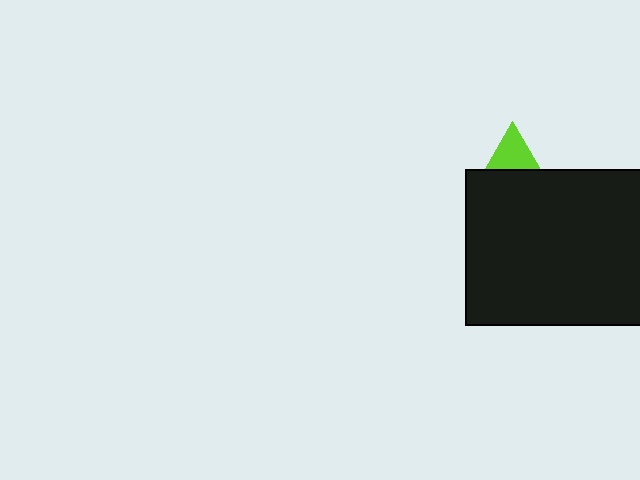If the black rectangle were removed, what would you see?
You would see the complete lime triangle.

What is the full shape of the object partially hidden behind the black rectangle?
The partially hidden object is a lime triangle.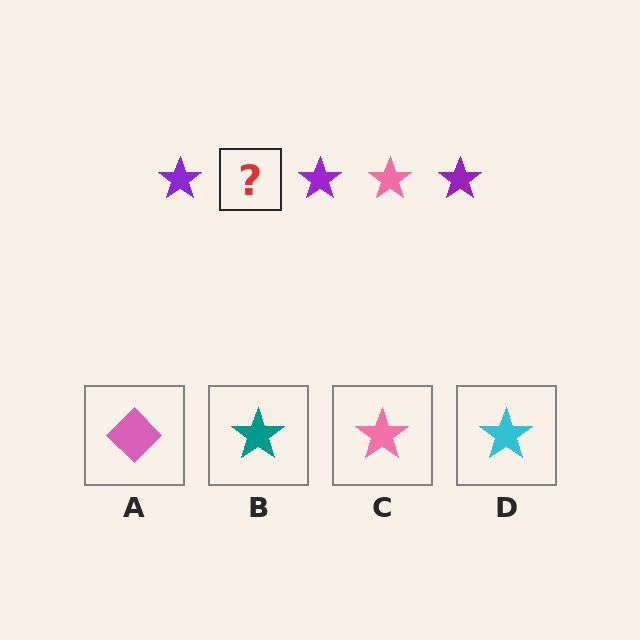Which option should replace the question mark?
Option C.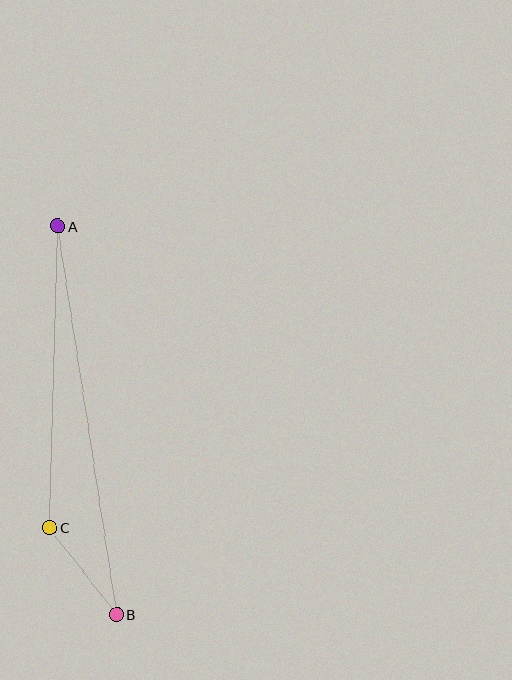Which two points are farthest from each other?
Points A and B are farthest from each other.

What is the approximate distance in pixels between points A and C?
The distance between A and C is approximately 301 pixels.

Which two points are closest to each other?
Points B and C are closest to each other.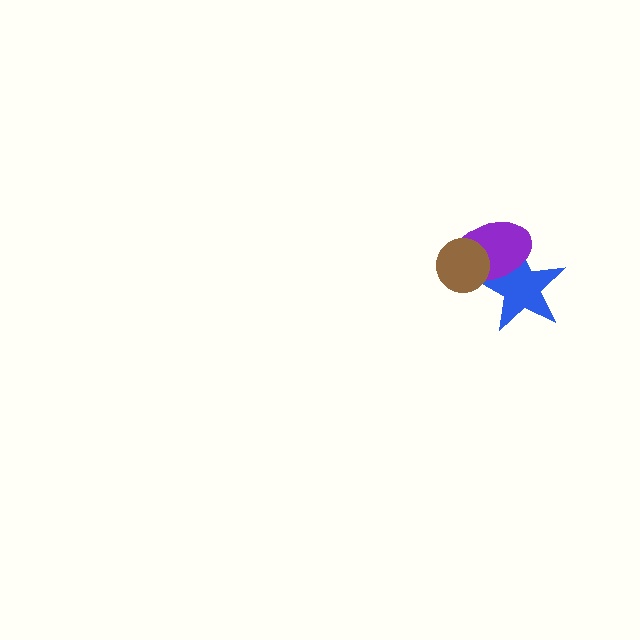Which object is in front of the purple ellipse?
The brown circle is in front of the purple ellipse.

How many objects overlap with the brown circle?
2 objects overlap with the brown circle.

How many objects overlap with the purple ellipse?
2 objects overlap with the purple ellipse.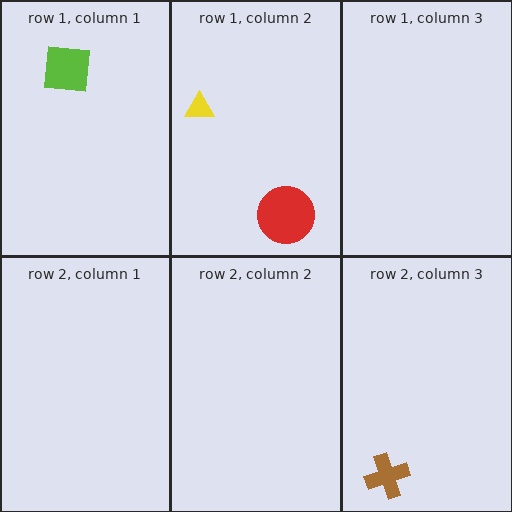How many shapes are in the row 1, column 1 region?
1.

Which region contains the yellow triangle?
The row 1, column 2 region.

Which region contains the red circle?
The row 1, column 2 region.